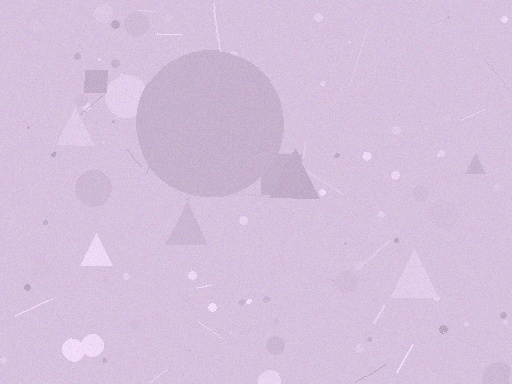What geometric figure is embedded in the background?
A circle is embedded in the background.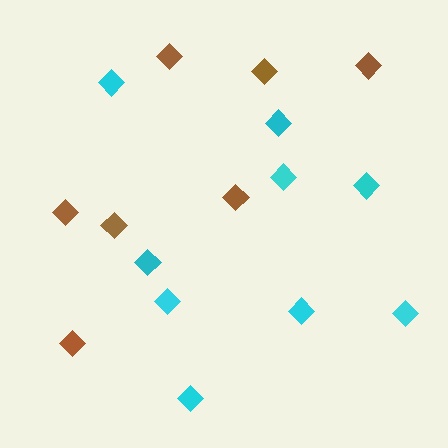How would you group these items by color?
There are 2 groups: one group of cyan diamonds (9) and one group of brown diamonds (7).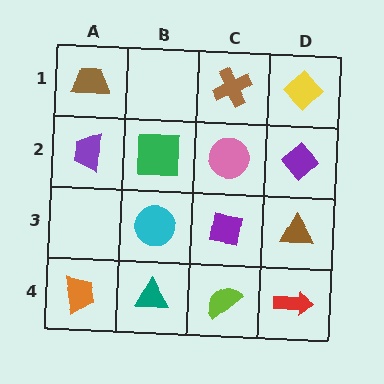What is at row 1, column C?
A brown cross.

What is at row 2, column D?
A purple diamond.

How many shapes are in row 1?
3 shapes.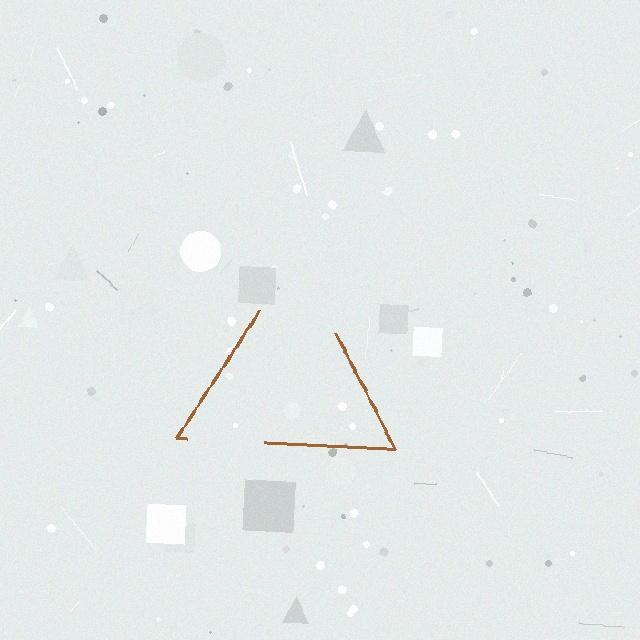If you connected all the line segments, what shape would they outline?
They would outline a triangle.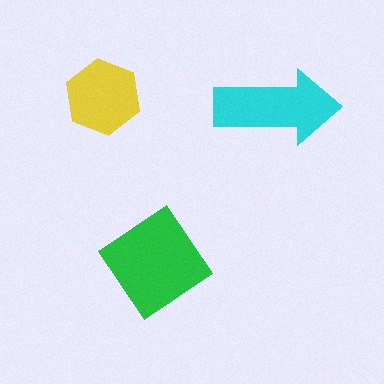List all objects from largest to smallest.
The green diamond, the cyan arrow, the yellow hexagon.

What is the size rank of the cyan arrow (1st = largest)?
2nd.